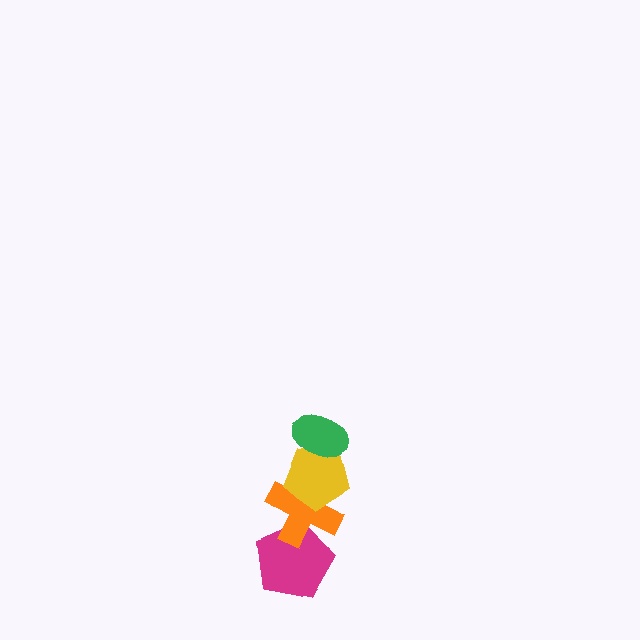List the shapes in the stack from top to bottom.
From top to bottom: the green ellipse, the yellow pentagon, the orange cross, the magenta pentagon.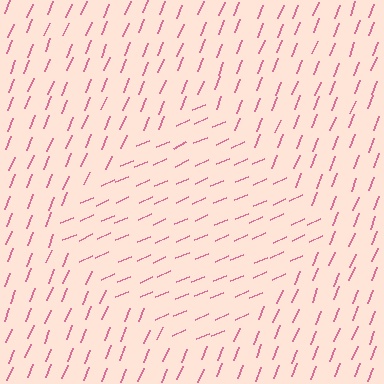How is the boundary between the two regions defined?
The boundary is defined purely by a change in line orientation (approximately 45 degrees difference). All lines are the same color and thickness.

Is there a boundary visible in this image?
Yes, there is a texture boundary formed by a change in line orientation.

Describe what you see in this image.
The image is filled with small pink line segments. A diamond region in the image has lines oriented differently from the surrounding lines, creating a visible texture boundary.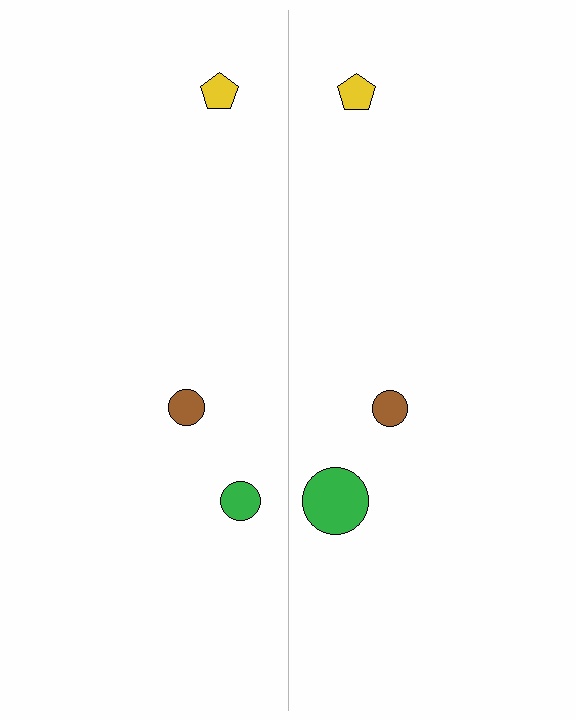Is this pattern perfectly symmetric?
No, the pattern is not perfectly symmetric. The green circle on the right side has a different size than its mirror counterpart.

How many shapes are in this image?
There are 6 shapes in this image.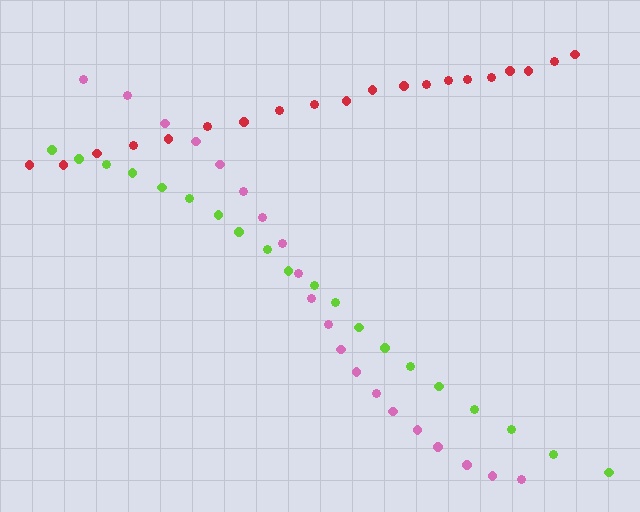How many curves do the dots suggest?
There are 3 distinct paths.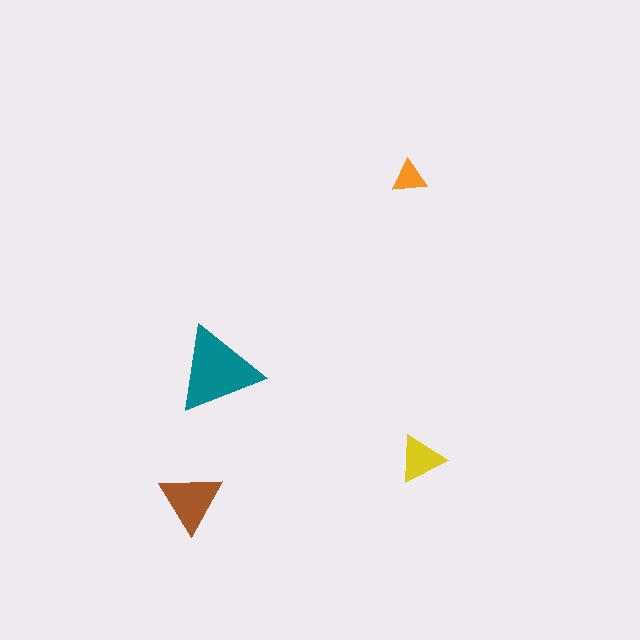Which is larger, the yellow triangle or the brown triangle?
The brown one.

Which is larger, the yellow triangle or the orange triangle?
The yellow one.